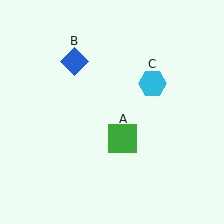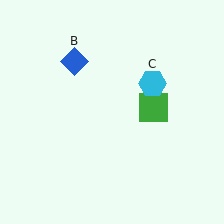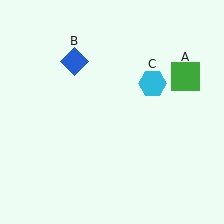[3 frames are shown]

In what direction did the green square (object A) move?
The green square (object A) moved up and to the right.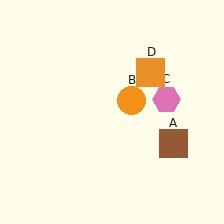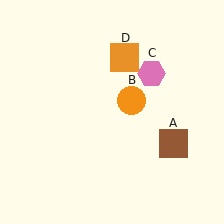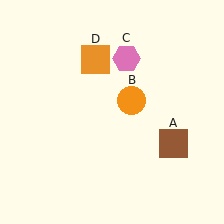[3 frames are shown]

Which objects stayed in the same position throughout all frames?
Brown square (object A) and orange circle (object B) remained stationary.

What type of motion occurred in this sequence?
The pink hexagon (object C), orange square (object D) rotated counterclockwise around the center of the scene.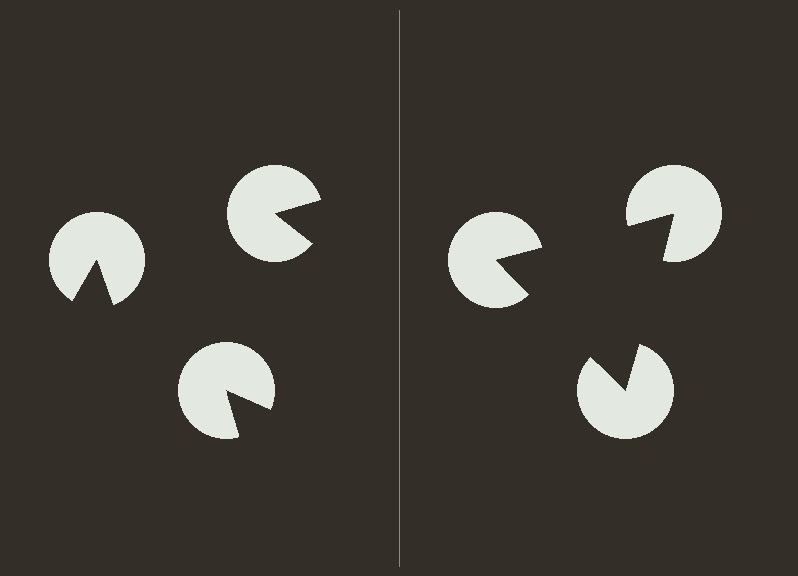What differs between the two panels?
The pac-man discs are positioned identically on both sides; only the wedge orientations differ. On the right they align to a triangle; on the left they are misaligned.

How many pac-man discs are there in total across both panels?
6 — 3 on each side.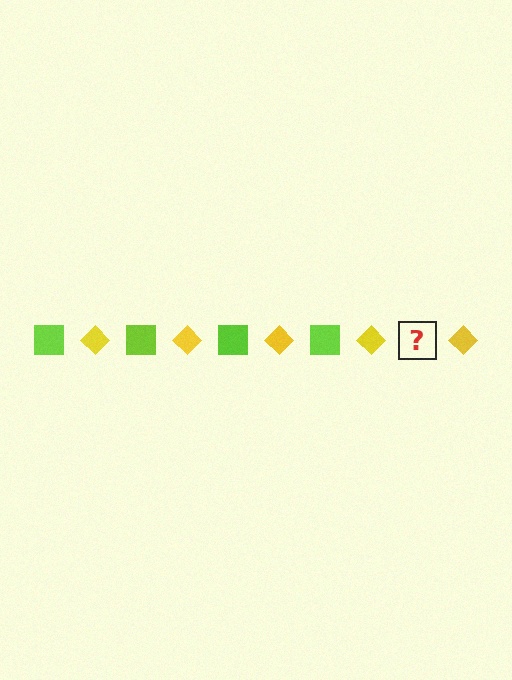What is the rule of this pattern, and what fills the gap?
The rule is that the pattern alternates between lime square and yellow diamond. The gap should be filled with a lime square.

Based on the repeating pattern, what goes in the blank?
The blank should be a lime square.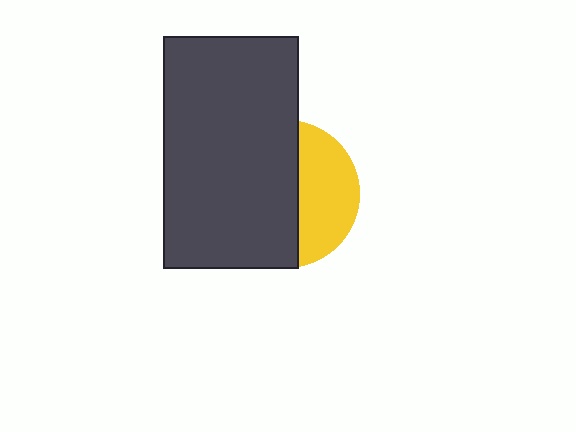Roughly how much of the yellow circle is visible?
A small part of it is visible (roughly 38%).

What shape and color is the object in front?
The object in front is a dark gray rectangle.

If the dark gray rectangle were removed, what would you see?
You would see the complete yellow circle.